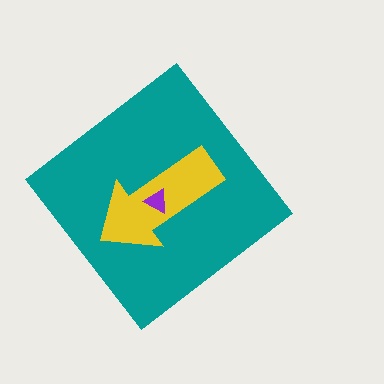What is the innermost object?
The purple triangle.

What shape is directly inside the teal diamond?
The yellow arrow.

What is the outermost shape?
The teal diamond.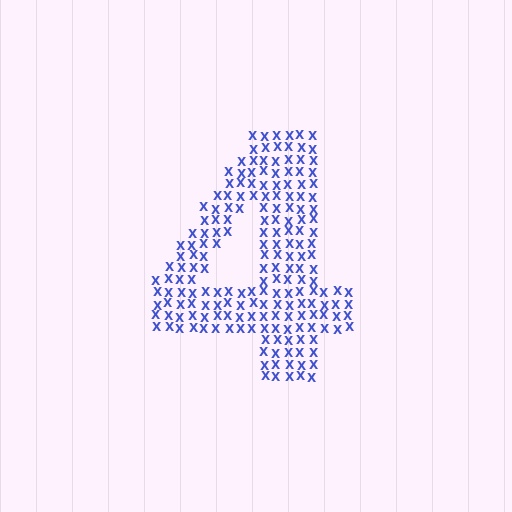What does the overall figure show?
The overall figure shows the digit 4.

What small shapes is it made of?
It is made of small letter X's.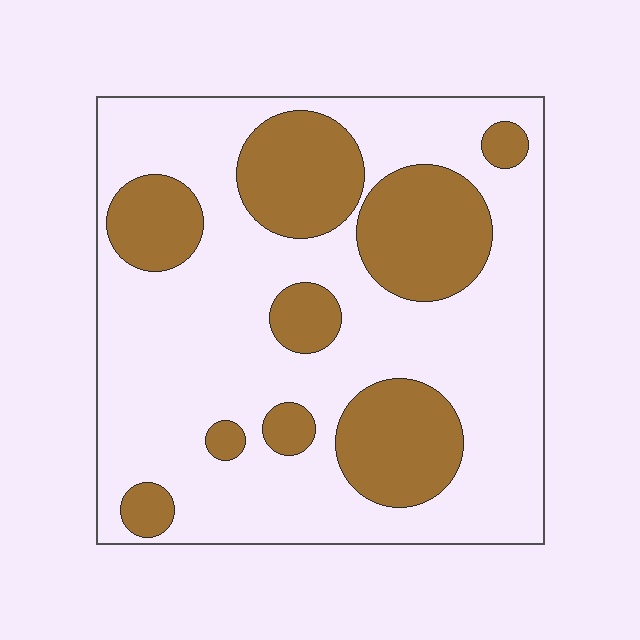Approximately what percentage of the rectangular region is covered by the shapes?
Approximately 30%.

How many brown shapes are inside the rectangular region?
9.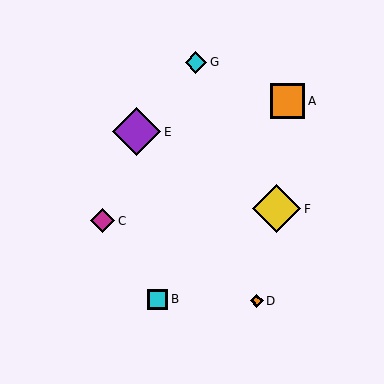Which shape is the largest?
The purple diamond (labeled E) is the largest.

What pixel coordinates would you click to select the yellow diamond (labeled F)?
Click at (277, 209) to select the yellow diamond F.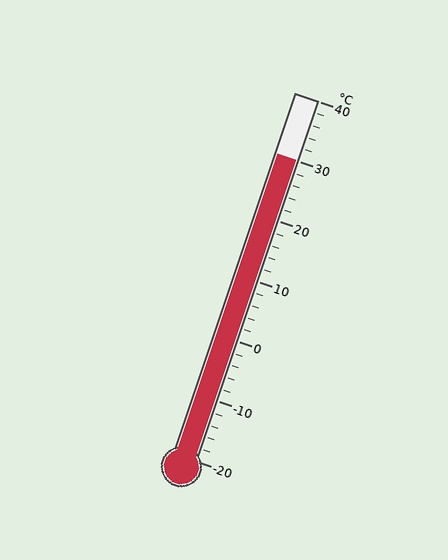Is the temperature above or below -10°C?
The temperature is above -10°C.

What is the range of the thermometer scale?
The thermometer scale ranges from -20°C to 40°C.